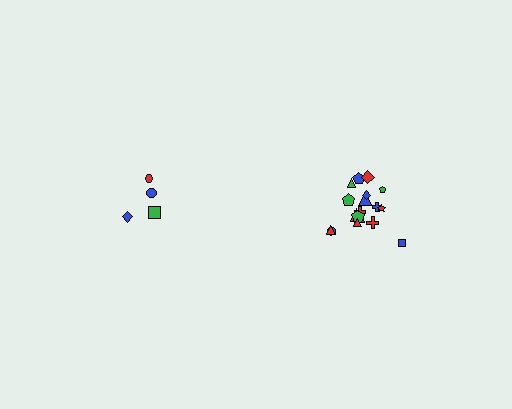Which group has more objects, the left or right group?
The right group.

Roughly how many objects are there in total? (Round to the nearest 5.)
Roughly 20 objects in total.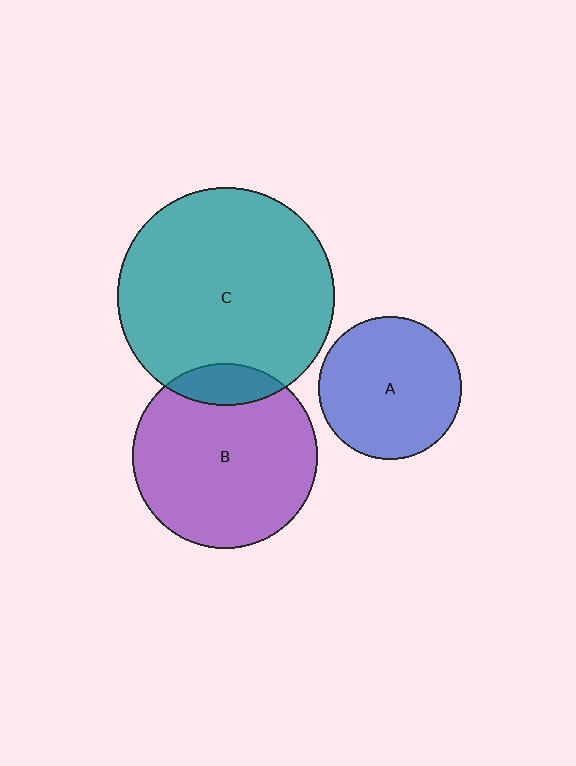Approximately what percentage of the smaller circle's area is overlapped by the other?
Approximately 15%.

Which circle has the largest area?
Circle C (teal).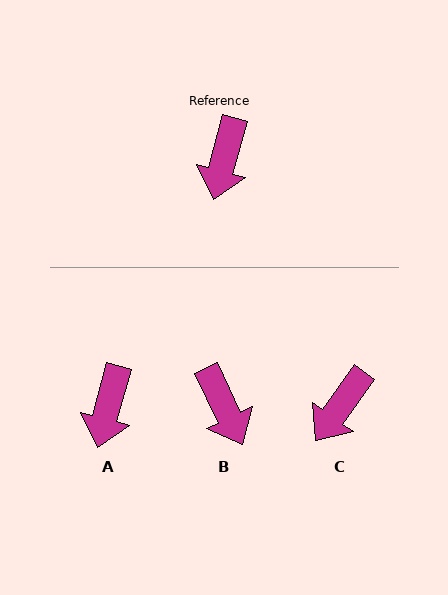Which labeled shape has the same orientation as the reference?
A.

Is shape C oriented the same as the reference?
No, it is off by about 20 degrees.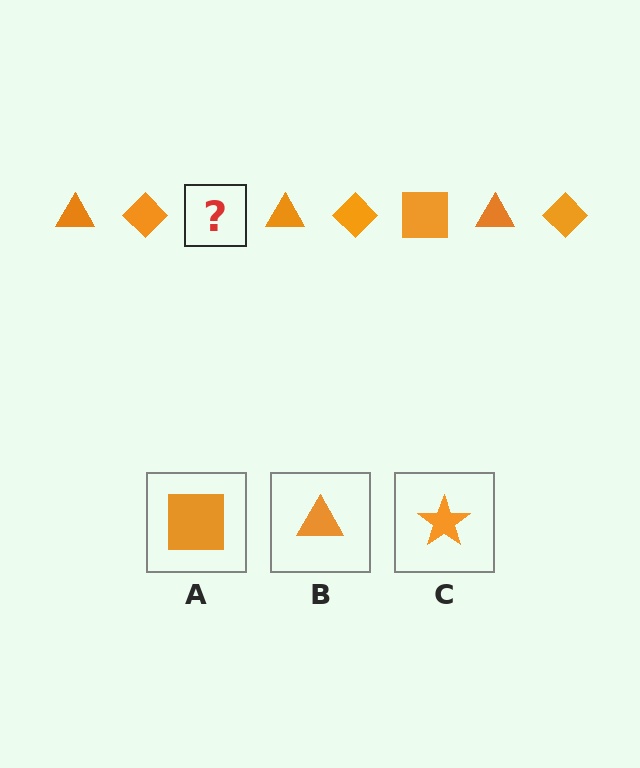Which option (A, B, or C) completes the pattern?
A.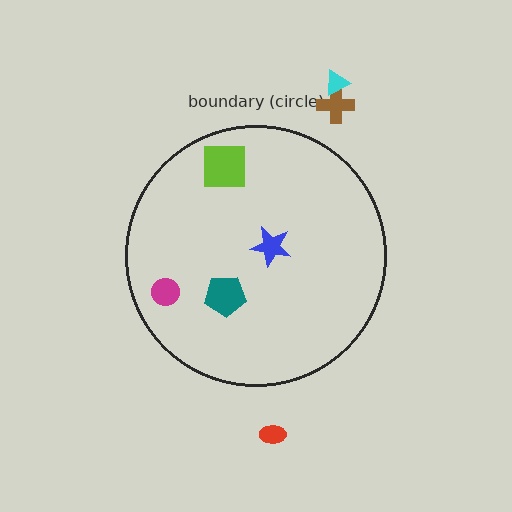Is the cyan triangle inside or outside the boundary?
Outside.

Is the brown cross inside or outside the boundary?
Outside.